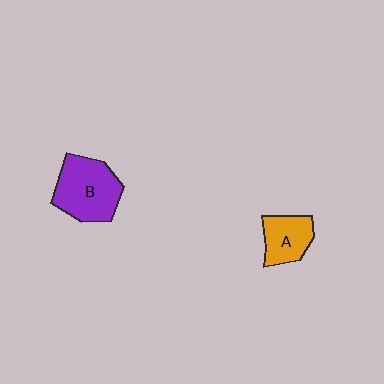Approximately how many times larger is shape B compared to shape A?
Approximately 1.6 times.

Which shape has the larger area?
Shape B (purple).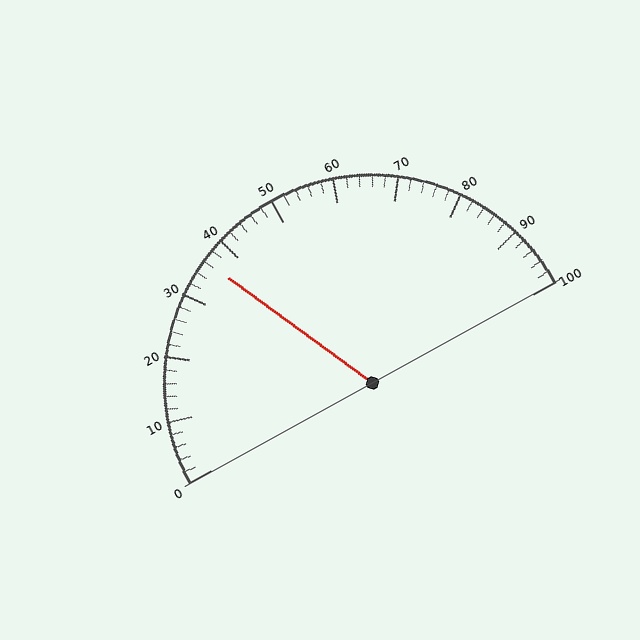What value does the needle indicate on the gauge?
The needle indicates approximately 36.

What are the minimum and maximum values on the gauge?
The gauge ranges from 0 to 100.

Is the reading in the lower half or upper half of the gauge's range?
The reading is in the lower half of the range (0 to 100).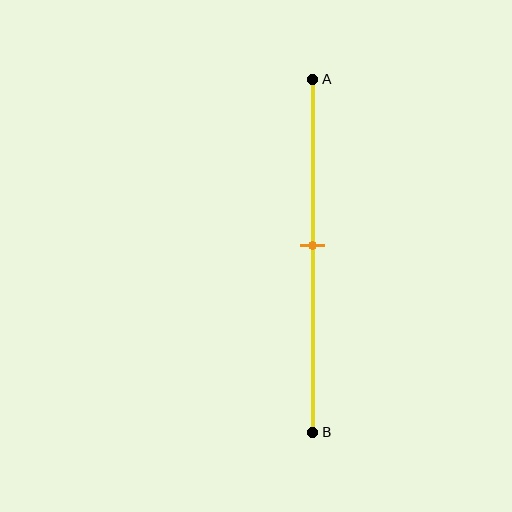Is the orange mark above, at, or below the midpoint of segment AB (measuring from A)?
The orange mark is approximately at the midpoint of segment AB.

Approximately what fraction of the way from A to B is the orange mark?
The orange mark is approximately 45% of the way from A to B.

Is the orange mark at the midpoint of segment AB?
Yes, the mark is approximately at the midpoint.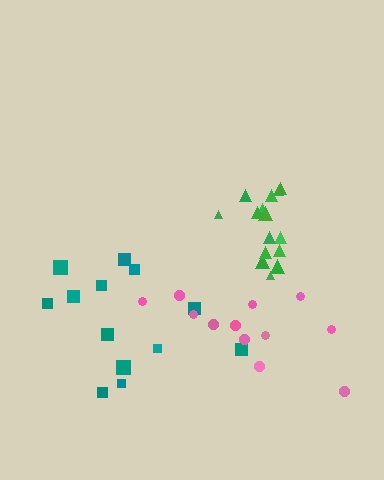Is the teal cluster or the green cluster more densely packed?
Green.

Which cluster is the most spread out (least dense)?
Pink.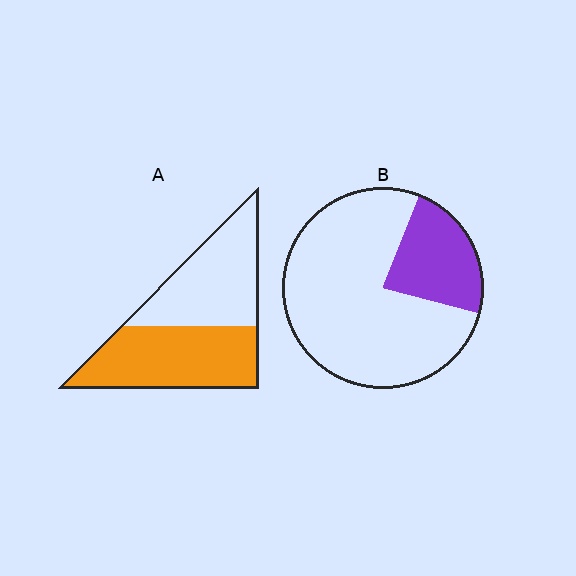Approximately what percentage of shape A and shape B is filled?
A is approximately 50% and B is approximately 25%.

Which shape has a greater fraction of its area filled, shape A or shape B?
Shape A.